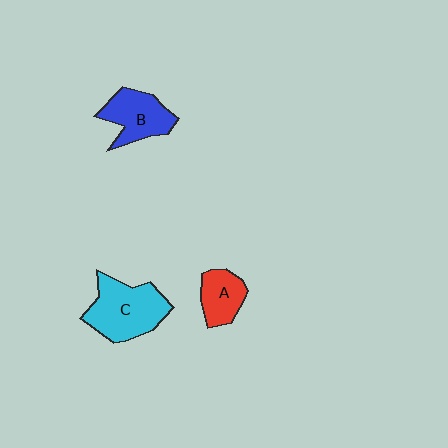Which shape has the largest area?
Shape C (cyan).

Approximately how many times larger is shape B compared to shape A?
Approximately 1.3 times.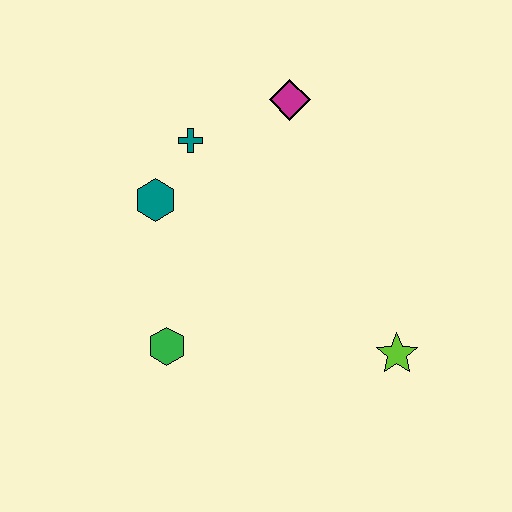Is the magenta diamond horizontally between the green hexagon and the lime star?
Yes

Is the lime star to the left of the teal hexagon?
No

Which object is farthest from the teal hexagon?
The lime star is farthest from the teal hexagon.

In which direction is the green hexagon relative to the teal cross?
The green hexagon is below the teal cross.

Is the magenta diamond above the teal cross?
Yes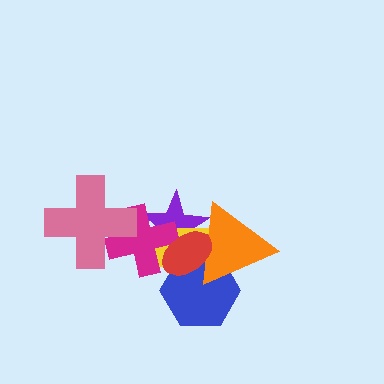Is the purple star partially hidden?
Yes, it is partially covered by another shape.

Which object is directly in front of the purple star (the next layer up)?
The yellow rectangle is directly in front of the purple star.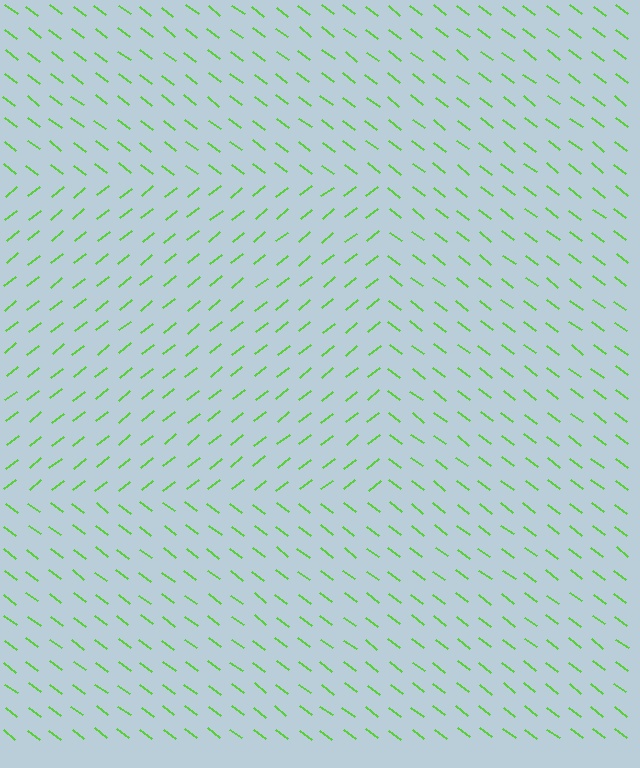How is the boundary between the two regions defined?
The boundary is defined purely by a change in line orientation (approximately 76 degrees difference). All lines are the same color and thickness.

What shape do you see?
I see a rectangle.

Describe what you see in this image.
The image is filled with small lime line segments. A rectangle region in the image has lines oriented differently from the surrounding lines, creating a visible texture boundary.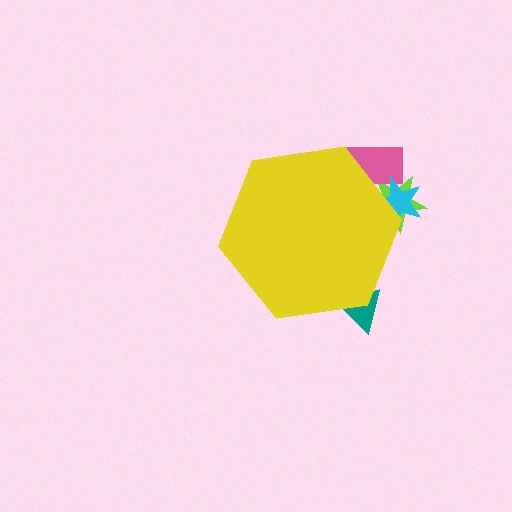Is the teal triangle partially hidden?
Yes, the teal triangle is partially hidden behind the yellow hexagon.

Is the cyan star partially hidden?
Yes, the cyan star is partially hidden behind the yellow hexagon.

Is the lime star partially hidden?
Yes, the lime star is partially hidden behind the yellow hexagon.